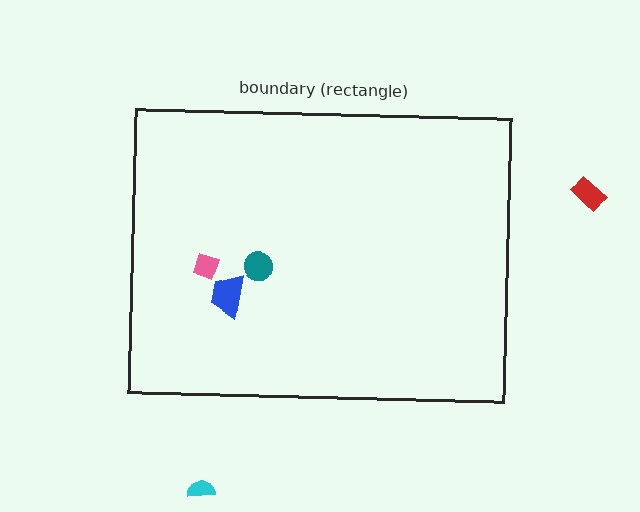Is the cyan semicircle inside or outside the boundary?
Outside.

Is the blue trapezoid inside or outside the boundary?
Inside.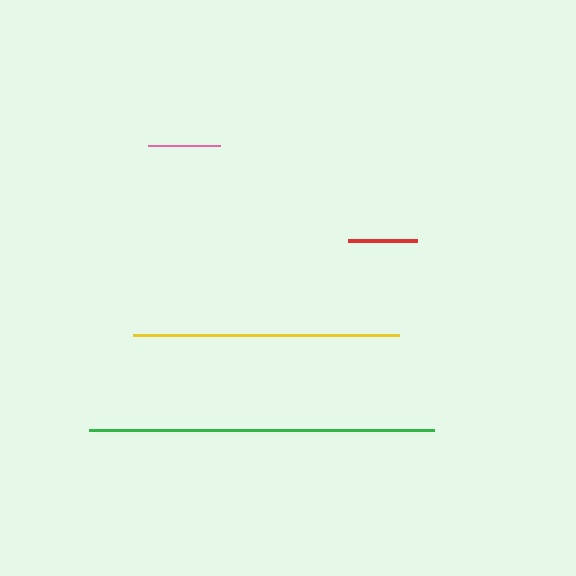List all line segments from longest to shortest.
From longest to shortest: green, yellow, pink, red.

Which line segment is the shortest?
The red line is the shortest at approximately 69 pixels.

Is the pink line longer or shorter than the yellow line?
The yellow line is longer than the pink line.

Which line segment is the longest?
The green line is the longest at approximately 346 pixels.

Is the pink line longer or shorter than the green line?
The green line is longer than the pink line.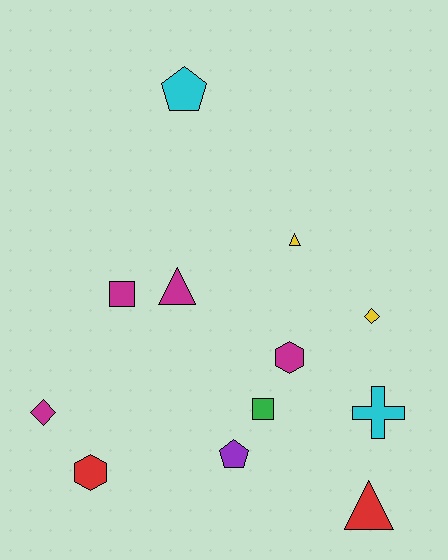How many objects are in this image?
There are 12 objects.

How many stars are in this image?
There are no stars.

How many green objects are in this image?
There is 1 green object.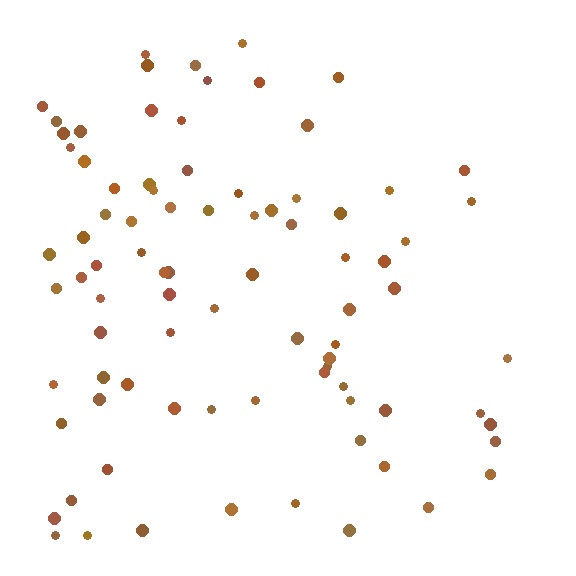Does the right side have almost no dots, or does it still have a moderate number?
Still a moderate number, just noticeably fewer than the left.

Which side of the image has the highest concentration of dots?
The left.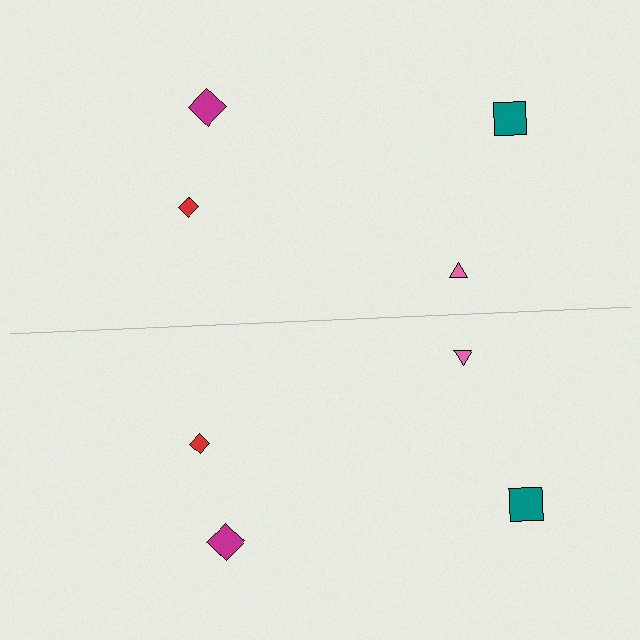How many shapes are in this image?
There are 8 shapes in this image.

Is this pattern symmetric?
Yes, this pattern has bilateral (reflection) symmetry.